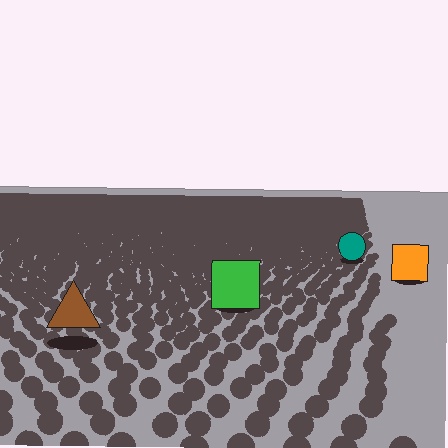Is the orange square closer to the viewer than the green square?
No. The green square is closer — you can tell from the texture gradient: the ground texture is coarser near it.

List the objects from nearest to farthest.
From nearest to farthest: the brown triangle, the green square, the orange square, the teal circle.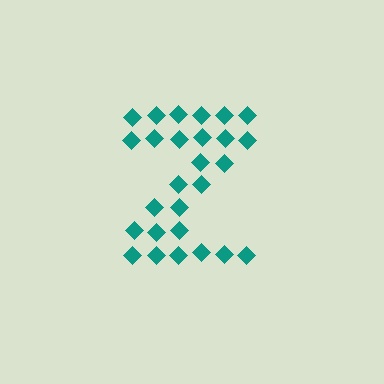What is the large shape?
The large shape is the letter Z.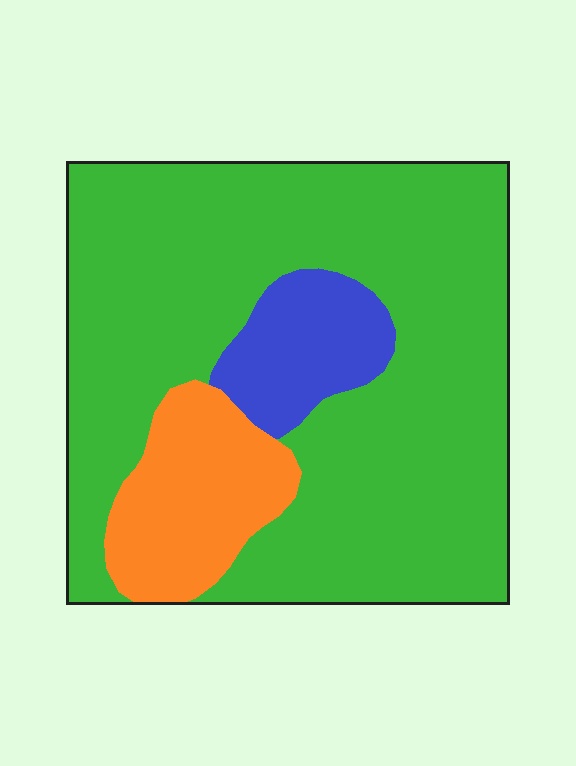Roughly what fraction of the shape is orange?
Orange covers around 15% of the shape.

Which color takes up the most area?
Green, at roughly 75%.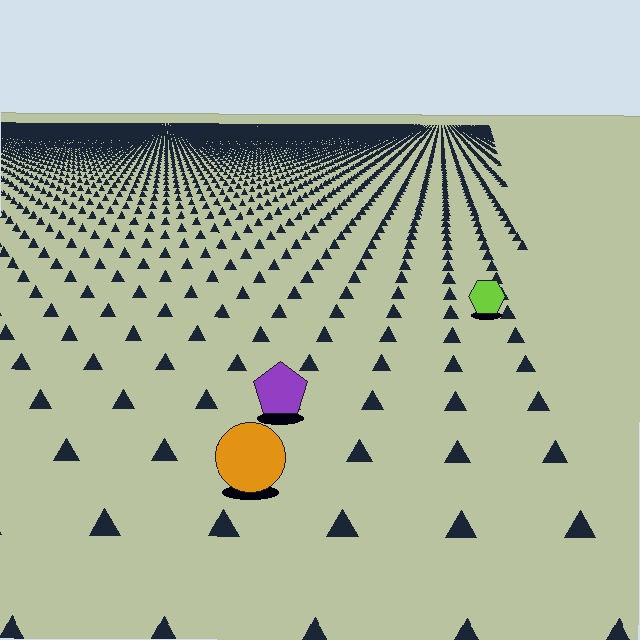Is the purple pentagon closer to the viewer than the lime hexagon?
Yes. The purple pentagon is closer — you can tell from the texture gradient: the ground texture is coarser near it.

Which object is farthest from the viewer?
The lime hexagon is farthest from the viewer. It appears smaller and the ground texture around it is denser.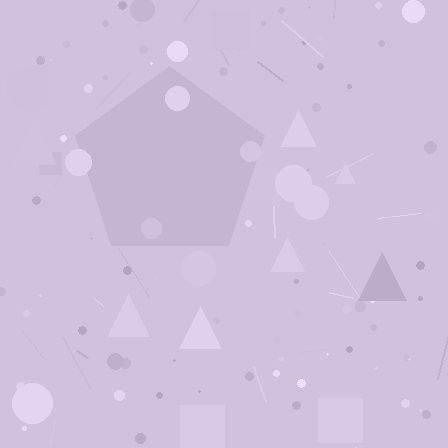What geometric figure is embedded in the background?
A pentagon is embedded in the background.